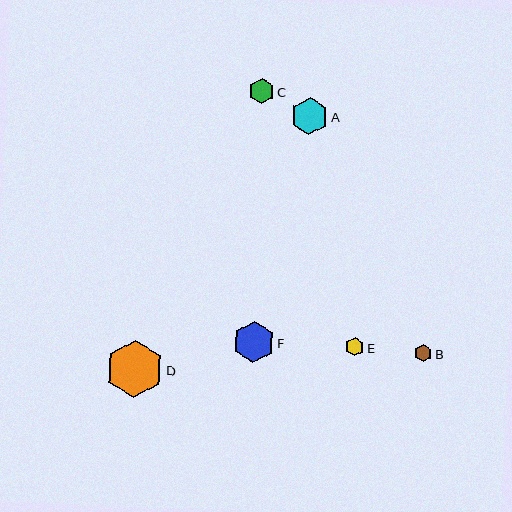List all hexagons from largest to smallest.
From largest to smallest: D, F, A, C, E, B.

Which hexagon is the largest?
Hexagon D is the largest with a size of approximately 58 pixels.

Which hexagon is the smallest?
Hexagon B is the smallest with a size of approximately 17 pixels.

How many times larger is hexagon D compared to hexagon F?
Hexagon D is approximately 1.4 times the size of hexagon F.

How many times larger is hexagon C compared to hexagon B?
Hexagon C is approximately 1.5 times the size of hexagon B.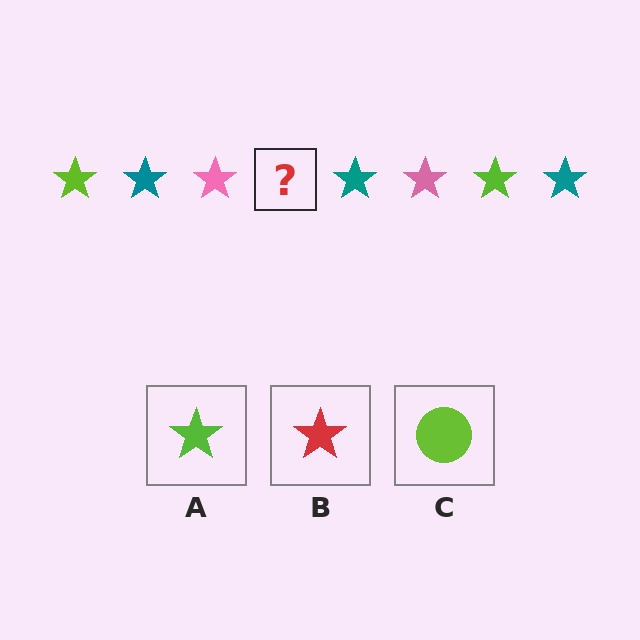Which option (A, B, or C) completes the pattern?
A.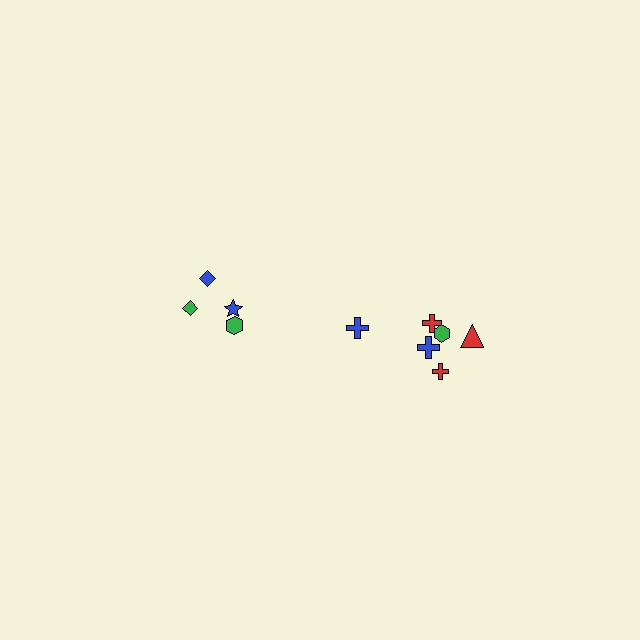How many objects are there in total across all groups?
There are 10 objects.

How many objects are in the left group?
There are 4 objects.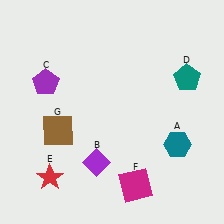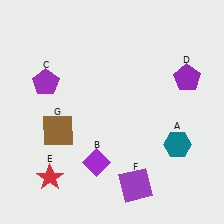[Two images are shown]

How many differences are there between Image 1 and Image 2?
There are 2 differences between the two images.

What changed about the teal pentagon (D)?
In Image 1, D is teal. In Image 2, it changed to purple.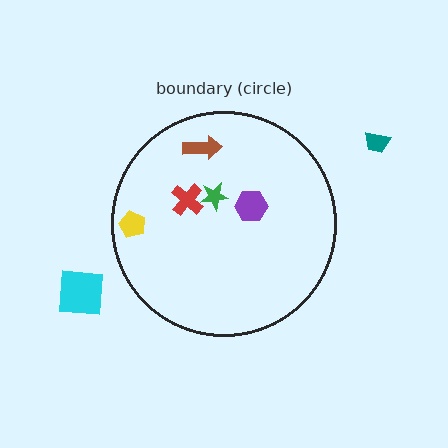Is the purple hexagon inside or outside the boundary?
Inside.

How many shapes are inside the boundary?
5 inside, 2 outside.